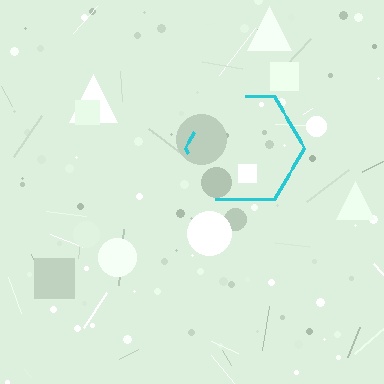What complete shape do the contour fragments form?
The contour fragments form a hexagon.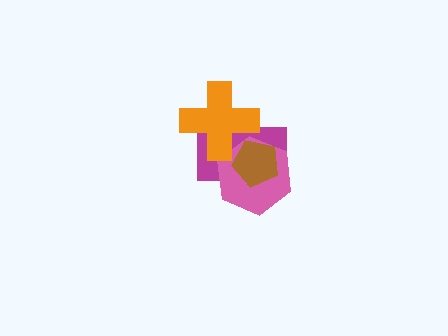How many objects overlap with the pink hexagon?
3 objects overlap with the pink hexagon.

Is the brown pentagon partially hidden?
Yes, it is partially covered by another shape.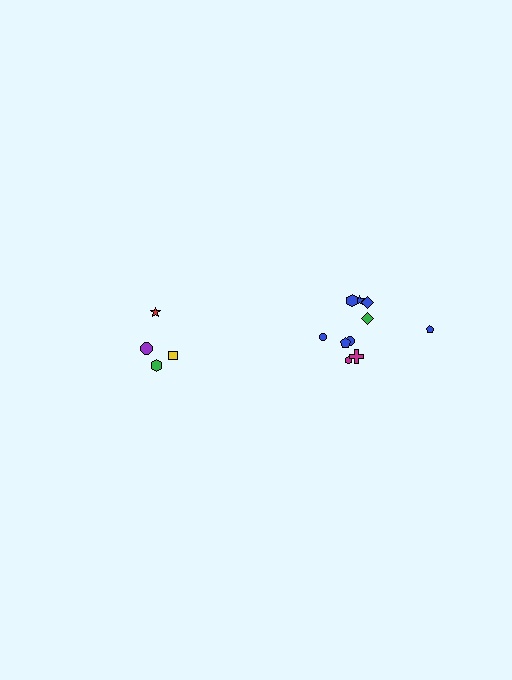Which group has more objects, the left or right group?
The right group.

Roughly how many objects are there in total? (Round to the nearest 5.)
Roughly 15 objects in total.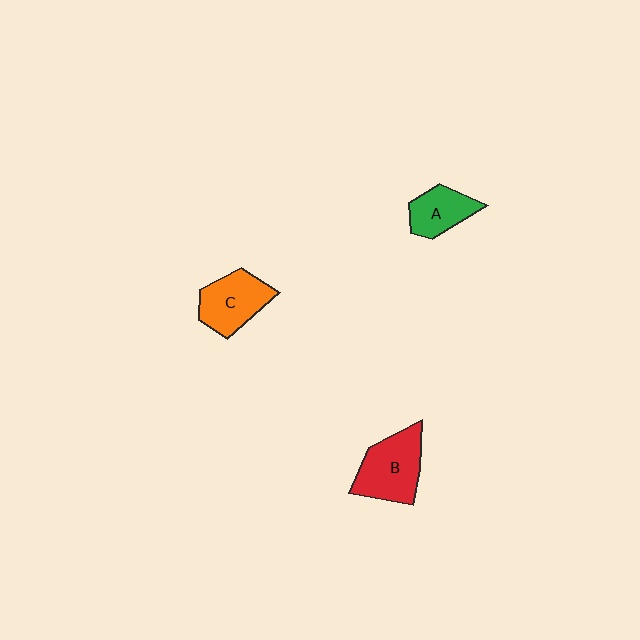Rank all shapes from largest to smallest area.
From largest to smallest: B (red), C (orange), A (green).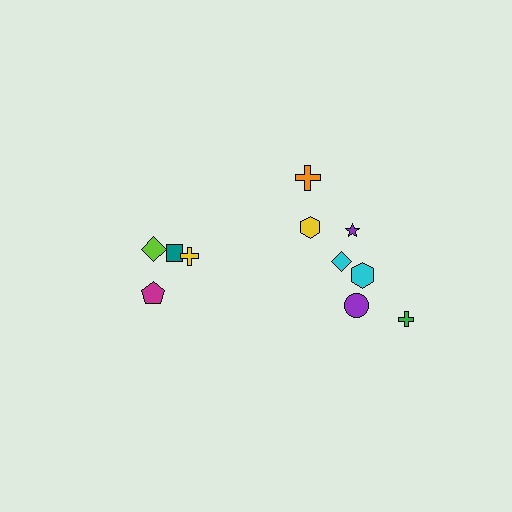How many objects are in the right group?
There are 7 objects.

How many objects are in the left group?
There are 4 objects.